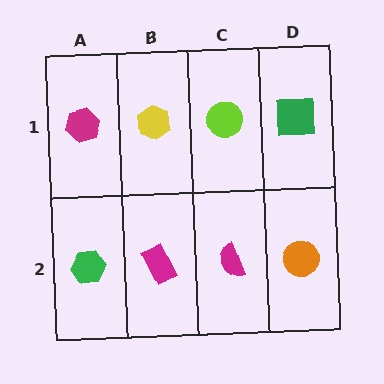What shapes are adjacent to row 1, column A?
A green hexagon (row 2, column A), a yellow hexagon (row 1, column B).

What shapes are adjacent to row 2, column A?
A magenta hexagon (row 1, column A), a magenta rectangle (row 2, column B).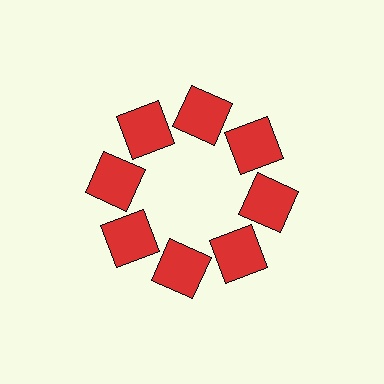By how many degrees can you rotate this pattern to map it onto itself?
The pattern maps onto itself every 45 degrees of rotation.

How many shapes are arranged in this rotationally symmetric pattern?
There are 8 shapes, arranged in 8 groups of 1.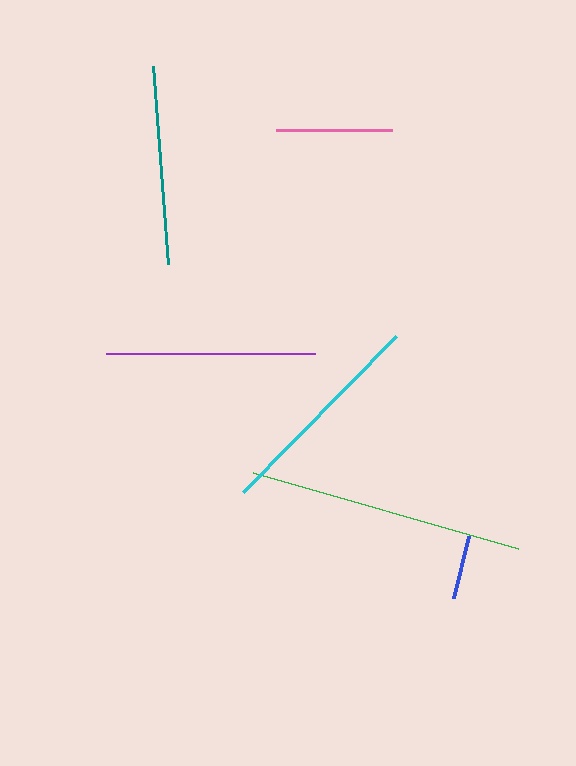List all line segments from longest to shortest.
From longest to shortest: green, cyan, purple, teal, pink, blue.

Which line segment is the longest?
The green line is the longest at approximately 276 pixels.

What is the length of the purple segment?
The purple segment is approximately 210 pixels long.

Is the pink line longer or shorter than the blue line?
The pink line is longer than the blue line.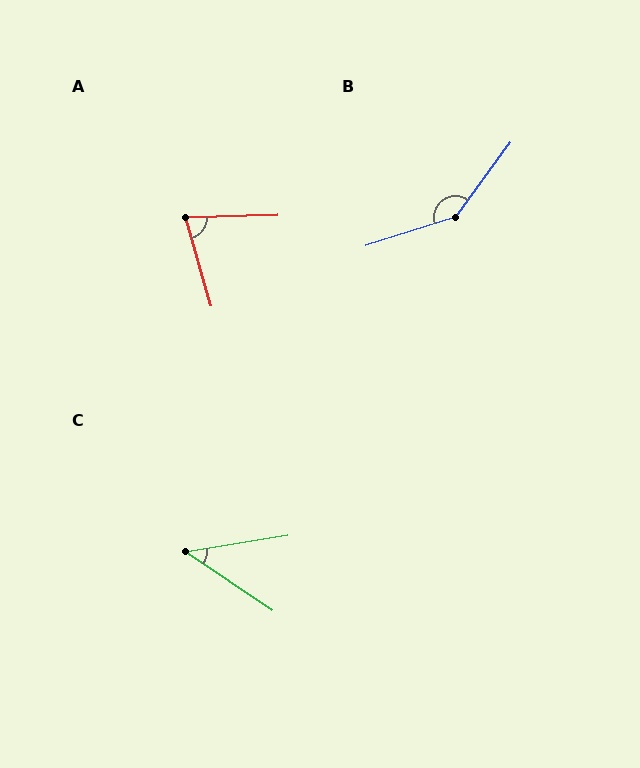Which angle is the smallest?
C, at approximately 43 degrees.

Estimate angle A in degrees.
Approximately 75 degrees.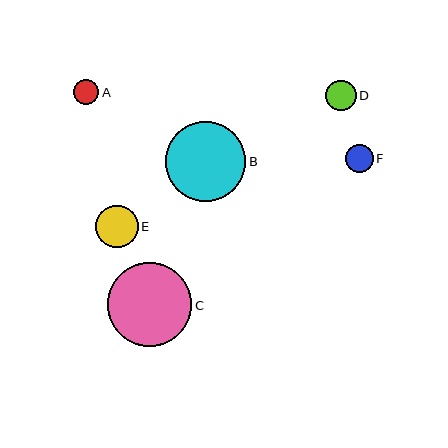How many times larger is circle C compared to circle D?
Circle C is approximately 2.8 times the size of circle D.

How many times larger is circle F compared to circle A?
Circle F is approximately 1.1 times the size of circle A.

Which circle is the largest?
Circle C is the largest with a size of approximately 84 pixels.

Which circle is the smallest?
Circle A is the smallest with a size of approximately 25 pixels.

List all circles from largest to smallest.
From largest to smallest: C, B, E, D, F, A.